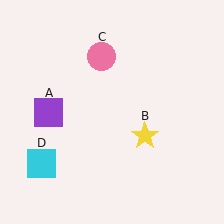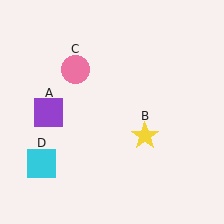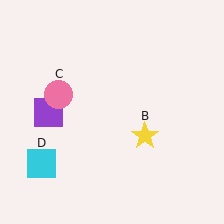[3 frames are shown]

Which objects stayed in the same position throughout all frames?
Purple square (object A) and yellow star (object B) and cyan square (object D) remained stationary.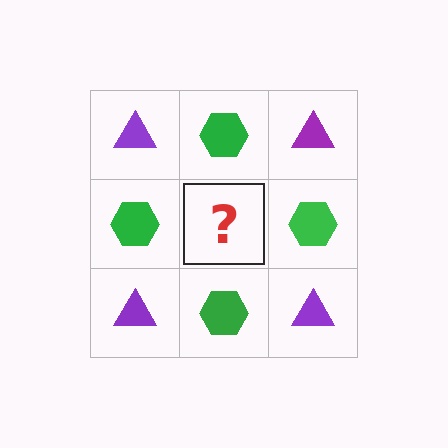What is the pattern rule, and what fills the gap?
The rule is that it alternates purple triangle and green hexagon in a checkerboard pattern. The gap should be filled with a purple triangle.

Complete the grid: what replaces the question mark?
The question mark should be replaced with a purple triangle.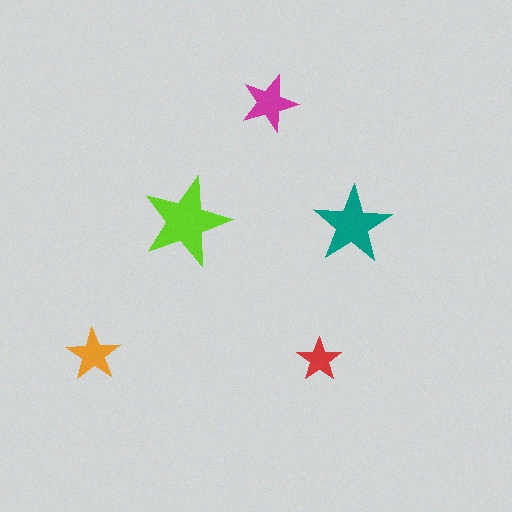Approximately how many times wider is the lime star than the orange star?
About 1.5 times wider.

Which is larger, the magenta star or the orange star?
The magenta one.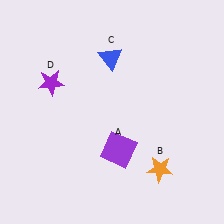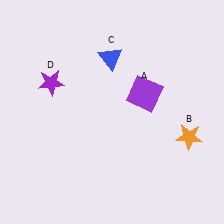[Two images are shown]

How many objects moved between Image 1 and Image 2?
2 objects moved between the two images.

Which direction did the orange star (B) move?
The orange star (B) moved up.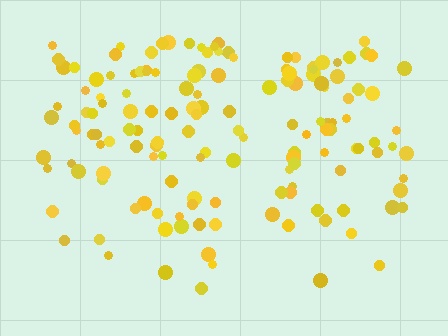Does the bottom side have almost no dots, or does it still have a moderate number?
Still a moderate number, just noticeably fewer than the top.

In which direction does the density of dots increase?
From bottom to top, with the top side densest.